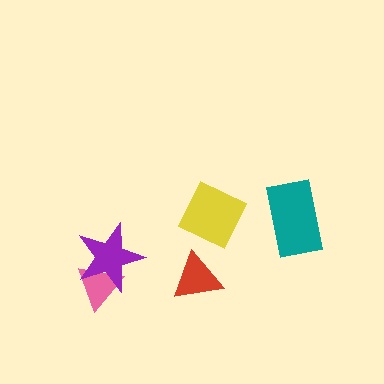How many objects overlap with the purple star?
1 object overlaps with the purple star.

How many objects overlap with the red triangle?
0 objects overlap with the red triangle.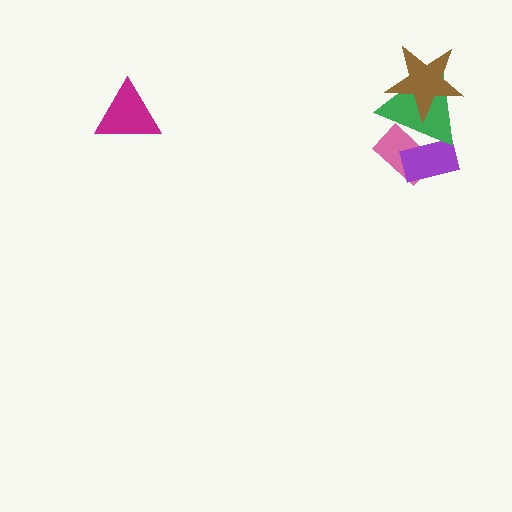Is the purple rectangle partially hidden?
Yes, it is partially covered by another shape.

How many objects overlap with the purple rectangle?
2 objects overlap with the purple rectangle.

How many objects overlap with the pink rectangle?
2 objects overlap with the pink rectangle.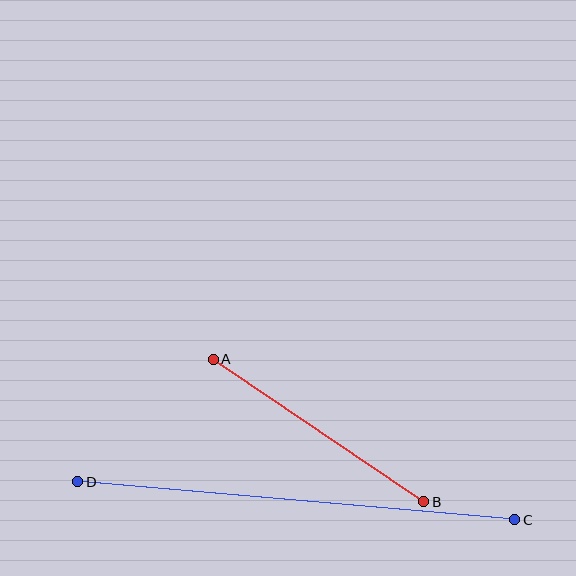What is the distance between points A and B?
The distance is approximately 254 pixels.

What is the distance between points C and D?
The distance is approximately 439 pixels.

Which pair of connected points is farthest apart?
Points C and D are farthest apart.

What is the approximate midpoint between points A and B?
The midpoint is at approximately (319, 431) pixels.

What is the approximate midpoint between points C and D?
The midpoint is at approximately (296, 501) pixels.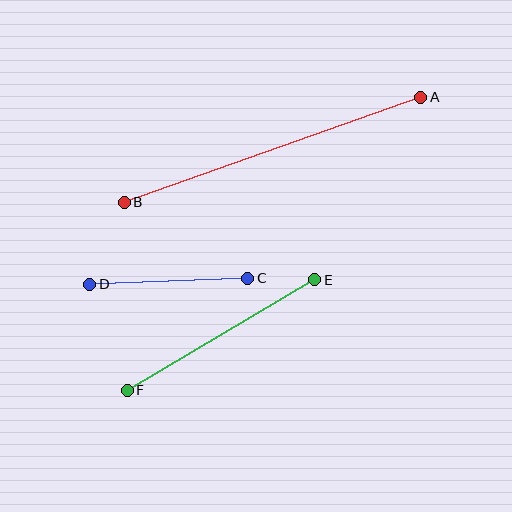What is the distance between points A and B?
The distance is approximately 315 pixels.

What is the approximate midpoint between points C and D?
The midpoint is at approximately (169, 281) pixels.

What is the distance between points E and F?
The distance is approximately 217 pixels.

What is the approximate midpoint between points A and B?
The midpoint is at approximately (273, 150) pixels.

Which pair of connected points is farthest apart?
Points A and B are farthest apart.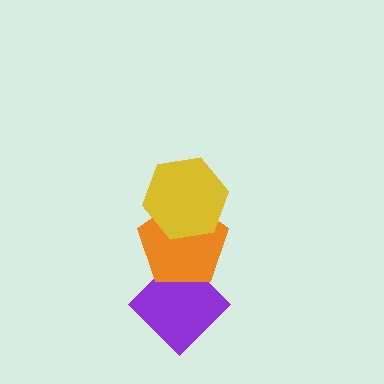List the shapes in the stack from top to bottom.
From top to bottom: the yellow hexagon, the orange pentagon, the purple diamond.